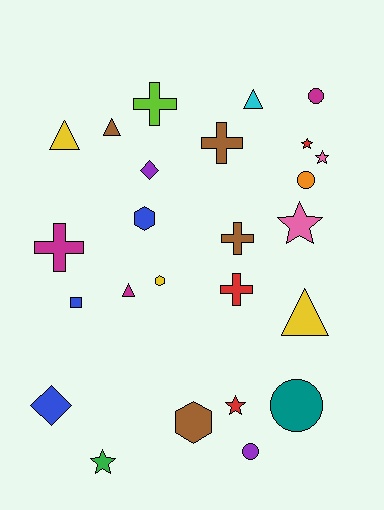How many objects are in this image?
There are 25 objects.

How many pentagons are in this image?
There are no pentagons.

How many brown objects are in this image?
There are 4 brown objects.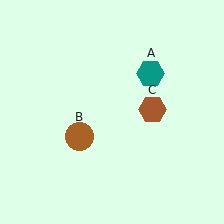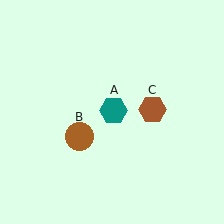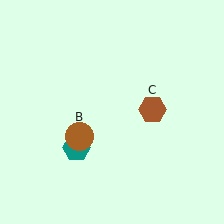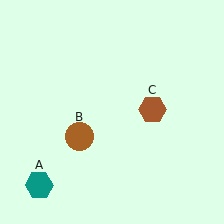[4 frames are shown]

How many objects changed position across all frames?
1 object changed position: teal hexagon (object A).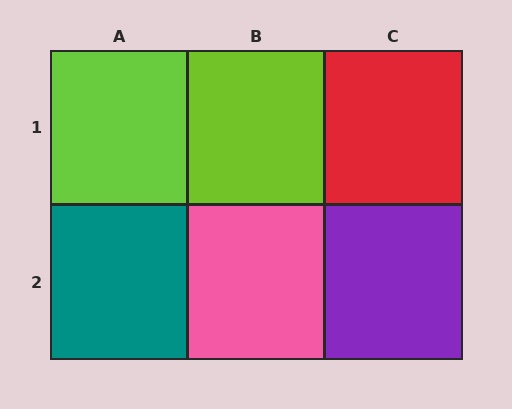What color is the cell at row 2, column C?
Purple.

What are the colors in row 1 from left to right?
Lime, lime, red.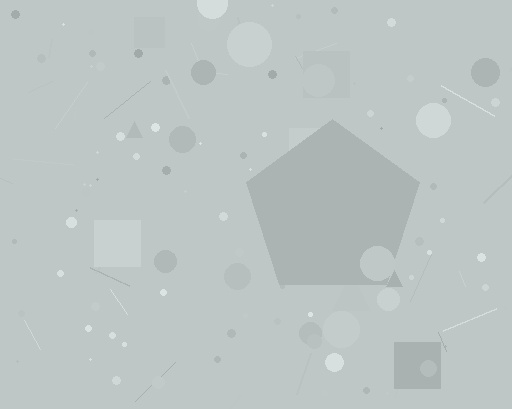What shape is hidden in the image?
A pentagon is hidden in the image.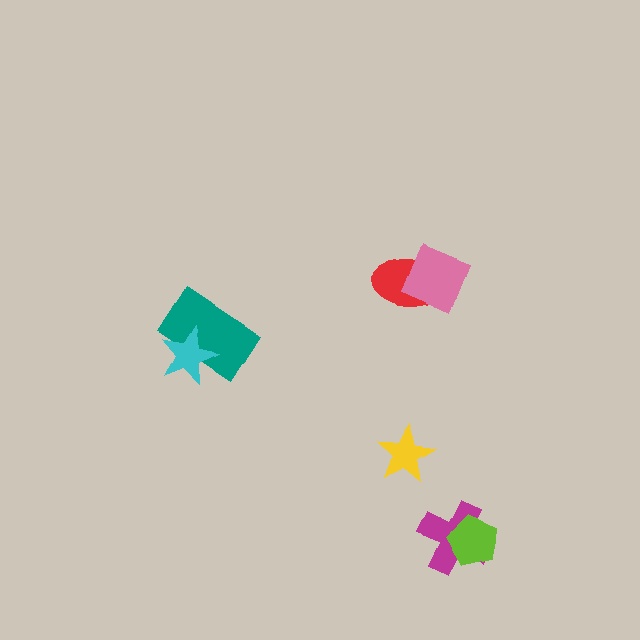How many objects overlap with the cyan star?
1 object overlaps with the cyan star.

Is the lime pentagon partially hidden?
No, no other shape covers it.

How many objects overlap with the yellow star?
0 objects overlap with the yellow star.